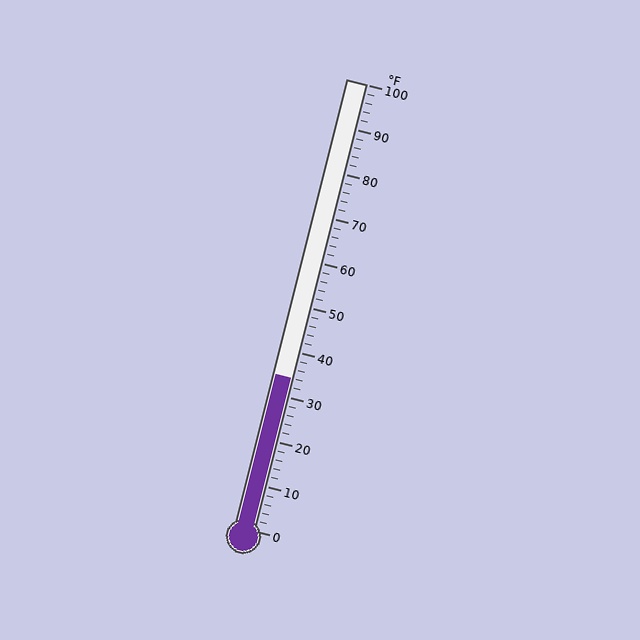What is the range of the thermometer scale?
The thermometer scale ranges from 0°F to 100°F.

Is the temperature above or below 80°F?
The temperature is below 80°F.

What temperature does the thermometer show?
The thermometer shows approximately 34°F.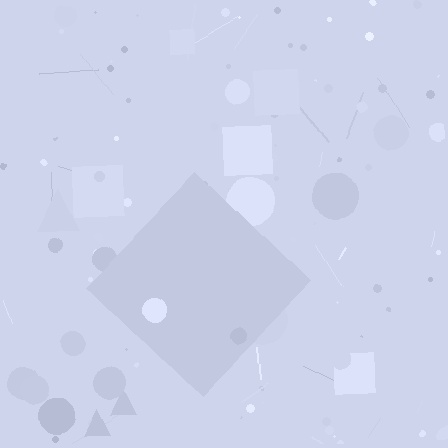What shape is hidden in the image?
A diamond is hidden in the image.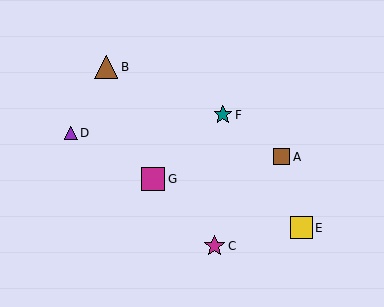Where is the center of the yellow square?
The center of the yellow square is at (301, 228).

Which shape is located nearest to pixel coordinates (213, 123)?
The teal star (labeled F) at (223, 115) is nearest to that location.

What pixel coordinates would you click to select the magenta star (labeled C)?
Click at (215, 246) to select the magenta star C.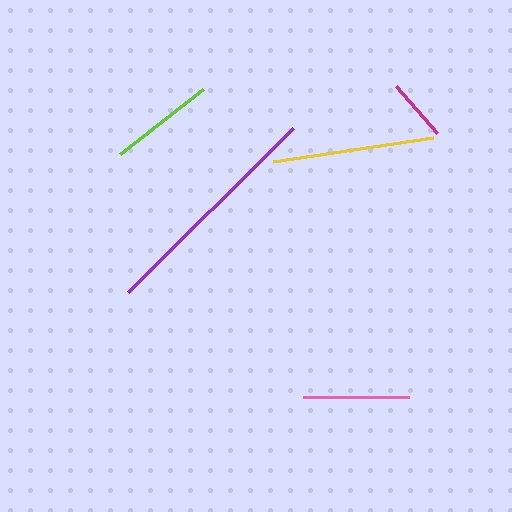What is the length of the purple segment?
The purple segment is approximately 232 pixels long.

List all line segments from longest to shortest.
From longest to shortest: purple, yellow, pink, lime, magenta.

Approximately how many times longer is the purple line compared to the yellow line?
The purple line is approximately 1.4 times the length of the yellow line.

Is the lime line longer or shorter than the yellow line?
The yellow line is longer than the lime line.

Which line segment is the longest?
The purple line is the longest at approximately 232 pixels.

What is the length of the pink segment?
The pink segment is approximately 106 pixels long.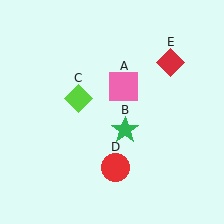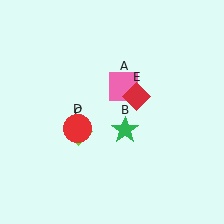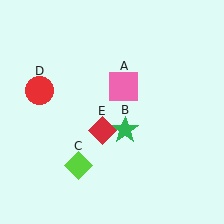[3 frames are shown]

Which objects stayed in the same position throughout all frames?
Pink square (object A) and green star (object B) remained stationary.